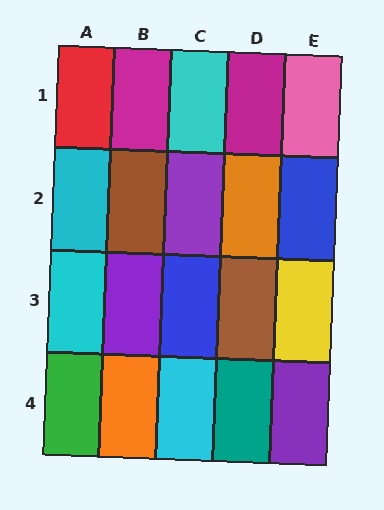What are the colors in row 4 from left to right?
Green, orange, cyan, teal, purple.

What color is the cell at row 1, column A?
Red.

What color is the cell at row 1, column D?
Magenta.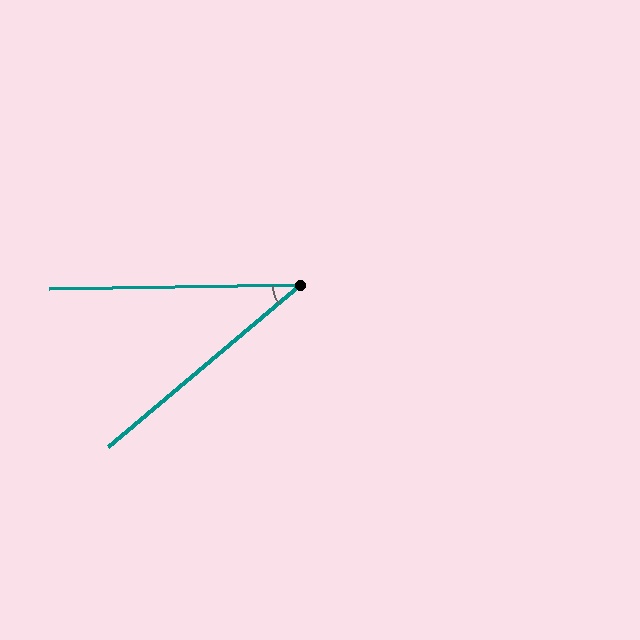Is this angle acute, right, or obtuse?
It is acute.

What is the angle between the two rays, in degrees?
Approximately 39 degrees.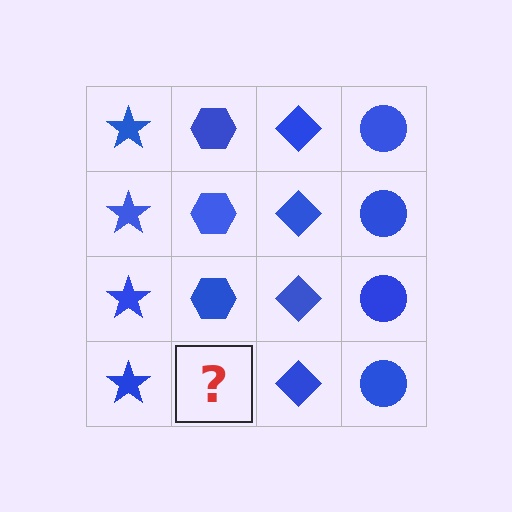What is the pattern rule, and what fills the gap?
The rule is that each column has a consistent shape. The gap should be filled with a blue hexagon.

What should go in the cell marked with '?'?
The missing cell should contain a blue hexagon.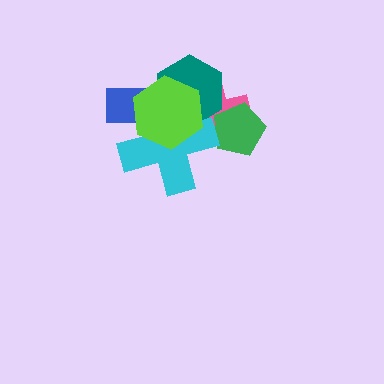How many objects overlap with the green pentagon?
1 object overlaps with the green pentagon.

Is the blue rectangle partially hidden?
Yes, it is partially covered by another shape.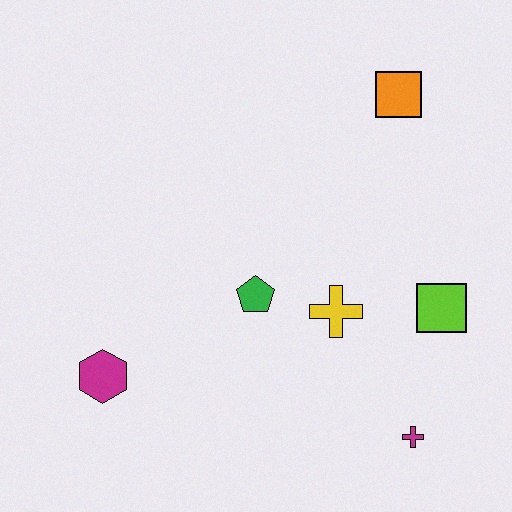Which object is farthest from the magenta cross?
The orange square is farthest from the magenta cross.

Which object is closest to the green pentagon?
The yellow cross is closest to the green pentagon.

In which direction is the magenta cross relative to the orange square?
The magenta cross is below the orange square.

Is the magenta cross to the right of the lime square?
No